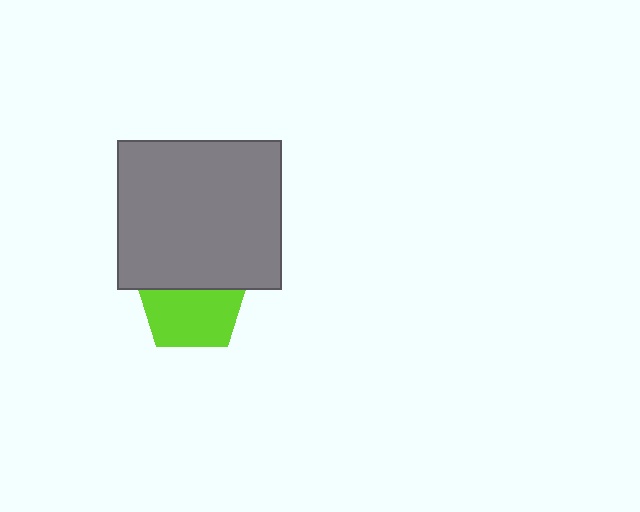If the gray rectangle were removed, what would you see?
You would see the complete lime pentagon.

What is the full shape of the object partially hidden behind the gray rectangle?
The partially hidden object is a lime pentagon.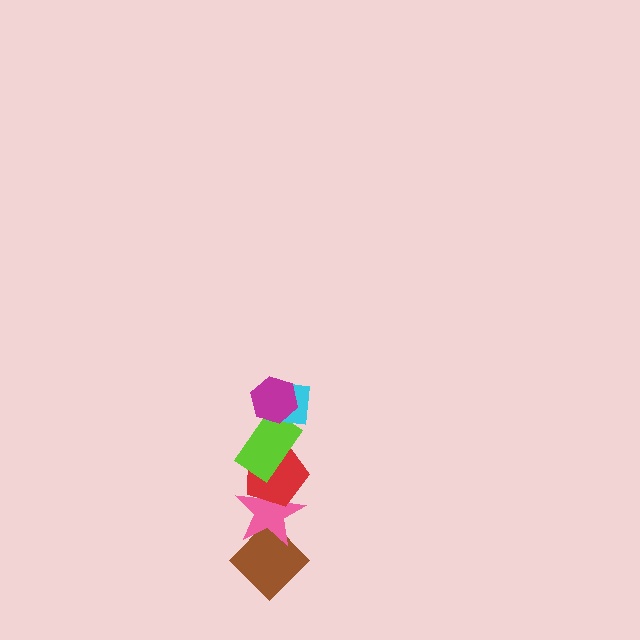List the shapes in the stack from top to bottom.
From top to bottom: the magenta hexagon, the cyan square, the lime rectangle, the red pentagon, the pink star, the brown diamond.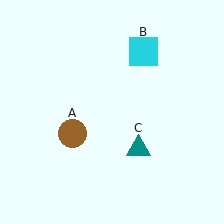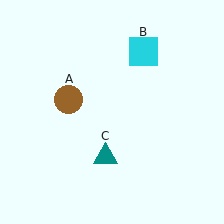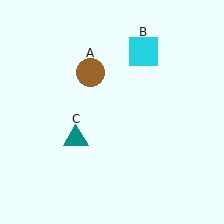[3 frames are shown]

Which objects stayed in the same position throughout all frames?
Cyan square (object B) remained stationary.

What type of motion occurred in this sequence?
The brown circle (object A), teal triangle (object C) rotated clockwise around the center of the scene.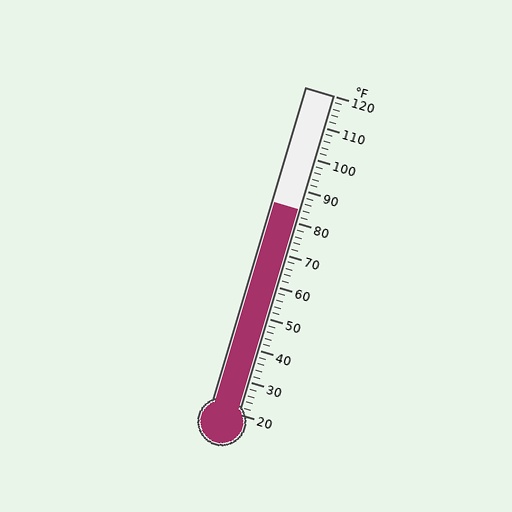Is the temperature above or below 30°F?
The temperature is above 30°F.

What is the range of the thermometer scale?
The thermometer scale ranges from 20°F to 120°F.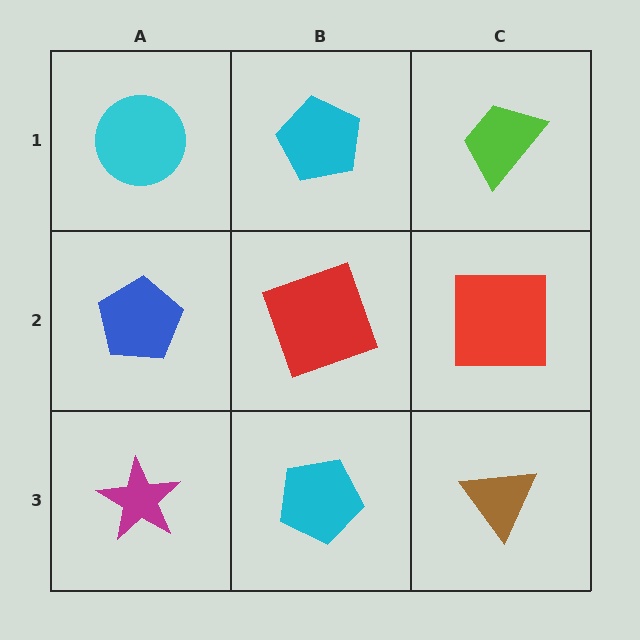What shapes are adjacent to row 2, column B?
A cyan pentagon (row 1, column B), a cyan pentagon (row 3, column B), a blue pentagon (row 2, column A), a red square (row 2, column C).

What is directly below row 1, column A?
A blue pentagon.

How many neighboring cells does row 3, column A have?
2.